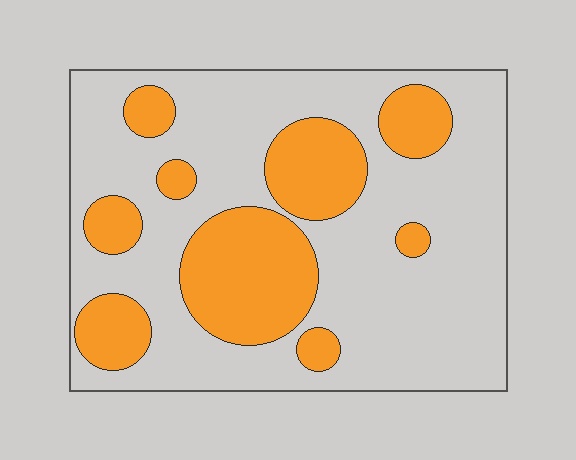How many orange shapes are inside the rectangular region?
9.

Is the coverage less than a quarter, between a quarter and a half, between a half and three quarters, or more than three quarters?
Between a quarter and a half.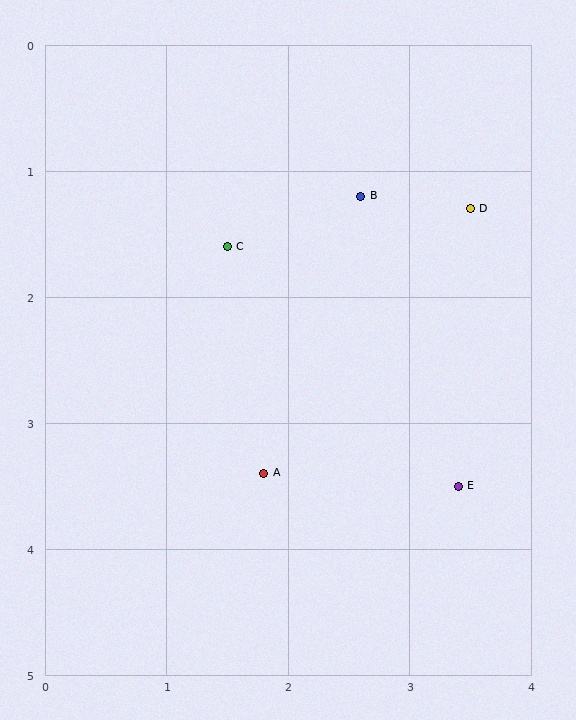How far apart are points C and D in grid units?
Points C and D are about 2.0 grid units apart.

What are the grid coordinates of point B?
Point B is at approximately (2.6, 1.2).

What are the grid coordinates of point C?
Point C is at approximately (1.5, 1.6).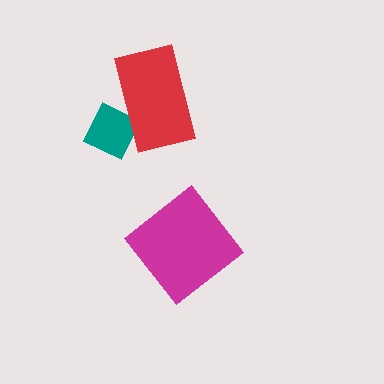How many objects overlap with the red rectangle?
1 object overlaps with the red rectangle.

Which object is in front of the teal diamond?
The red rectangle is in front of the teal diamond.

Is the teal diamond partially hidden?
Yes, it is partially covered by another shape.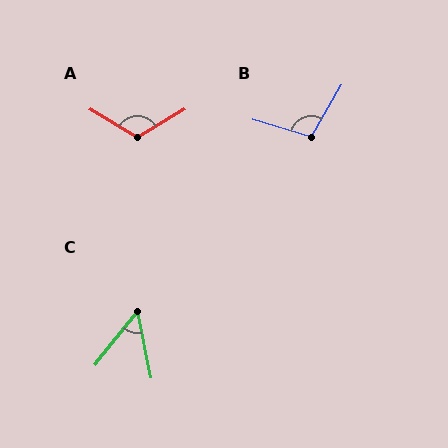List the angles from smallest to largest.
C (51°), B (103°), A (118°).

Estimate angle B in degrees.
Approximately 103 degrees.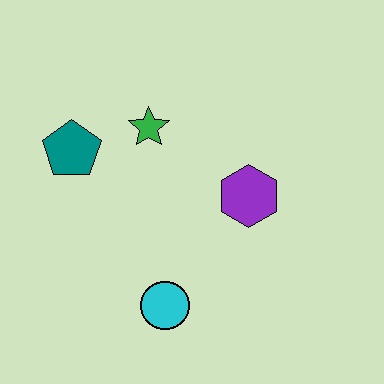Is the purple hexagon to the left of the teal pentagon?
No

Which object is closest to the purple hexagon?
The green star is closest to the purple hexagon.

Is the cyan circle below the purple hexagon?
Yes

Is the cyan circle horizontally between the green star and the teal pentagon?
No